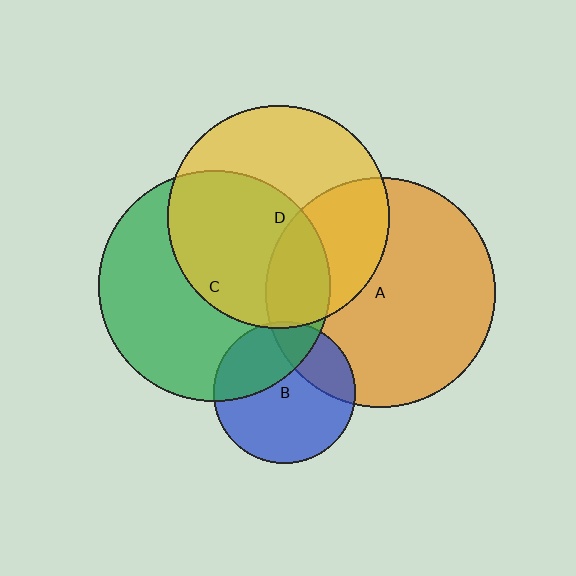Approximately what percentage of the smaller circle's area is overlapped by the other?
Approximately 5%.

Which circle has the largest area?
Circle C (green).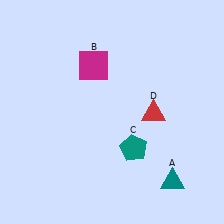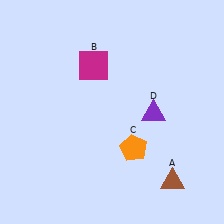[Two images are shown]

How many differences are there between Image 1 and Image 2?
There are 3 differences between the two images.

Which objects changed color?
A changed from teal to brown. C changed from teal to orange. D changed from red to purple.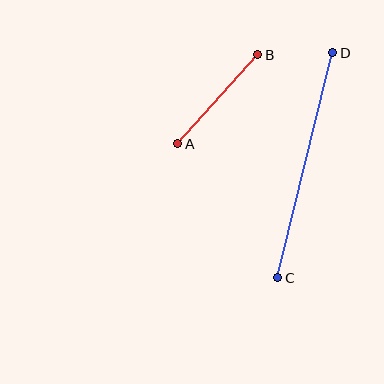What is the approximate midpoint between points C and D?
The midpoint is at approximately (305, 165) pixels.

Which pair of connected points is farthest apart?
Points C and D are farthest apart.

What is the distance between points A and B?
The distance is approximately 120 pixels.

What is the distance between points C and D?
The distance is approximately 232 pixels.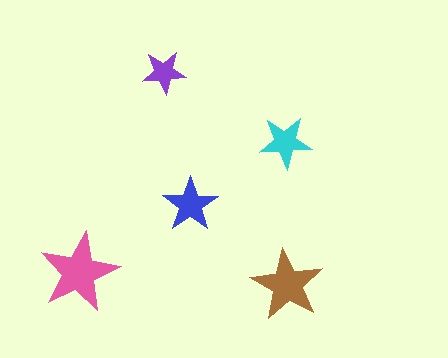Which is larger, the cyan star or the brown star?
The brown one.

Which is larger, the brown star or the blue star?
The brown one.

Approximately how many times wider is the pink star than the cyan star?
About 1.5 times wider.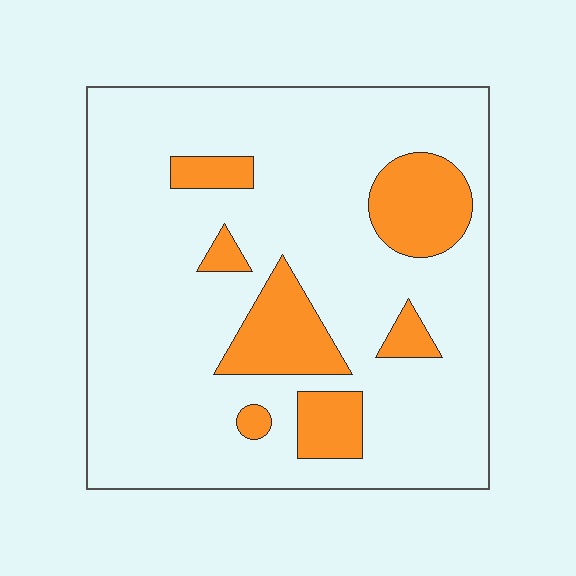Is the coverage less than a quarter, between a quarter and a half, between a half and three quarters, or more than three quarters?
Less than a quarter.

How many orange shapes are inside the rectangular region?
7.